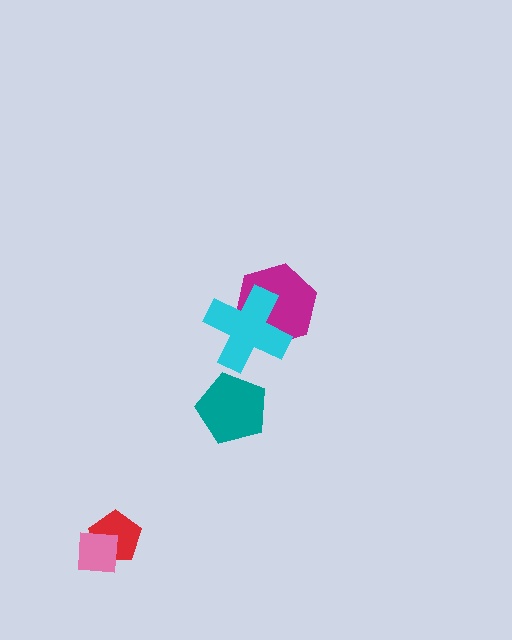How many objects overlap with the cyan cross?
1 object overlaps with the cyan cross.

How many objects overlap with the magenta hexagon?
1 object overlaps with the magenta hexagon.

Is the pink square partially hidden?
No, no other shape covers it.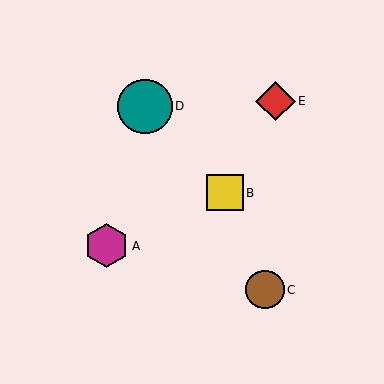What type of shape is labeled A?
Shape A is a magenta hexagon.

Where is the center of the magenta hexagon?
The center of the magenta hexagon is at (107, 246).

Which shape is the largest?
The teal circle (labeled D) is the largest.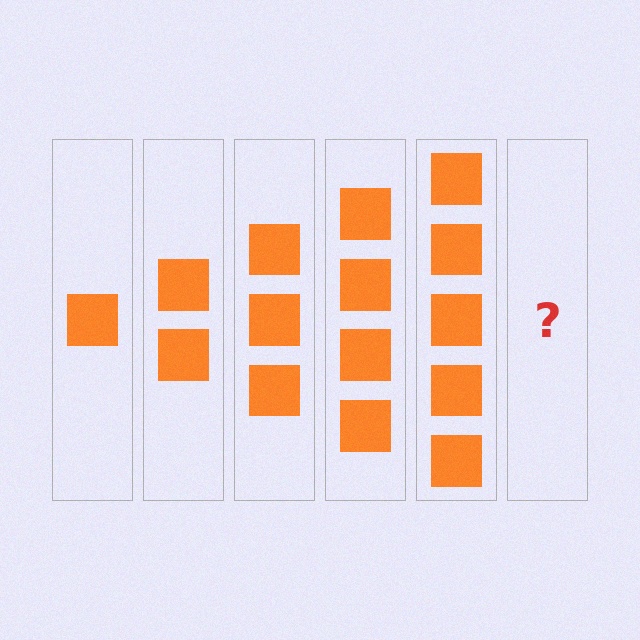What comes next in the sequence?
The next element should be 6 squares.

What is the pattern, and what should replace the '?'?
The pattern is that each step adds one more square. The '?' should be 6 squares.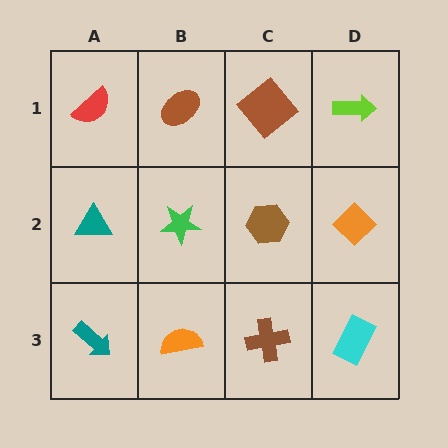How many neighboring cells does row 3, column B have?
3.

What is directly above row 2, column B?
A brown ellipse.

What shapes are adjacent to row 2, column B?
A brown ellipse (row 1, column B), an orange semicircle (row 3, column B), a teal triangle (row 2, column A), a brown hexagon (row 2, column C).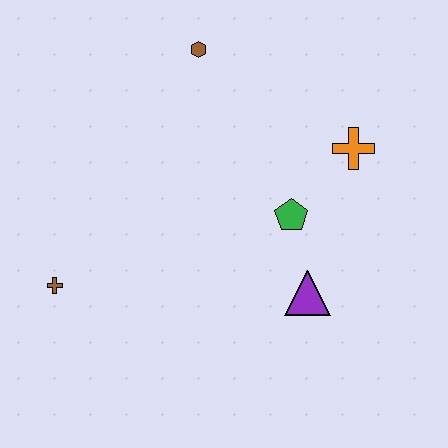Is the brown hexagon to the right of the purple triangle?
No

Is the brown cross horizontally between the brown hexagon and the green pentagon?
No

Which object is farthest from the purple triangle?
The brown hexagon is farthest from the purple triangle.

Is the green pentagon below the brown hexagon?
Yes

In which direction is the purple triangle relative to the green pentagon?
The purple triangle is below the green pentagon.